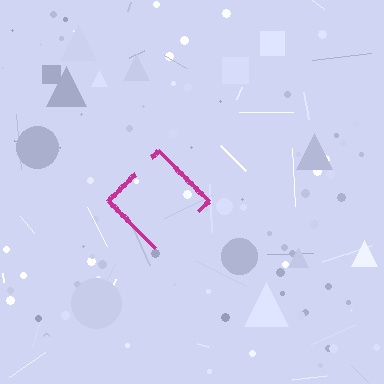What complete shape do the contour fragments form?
The contour fragments form a diamond.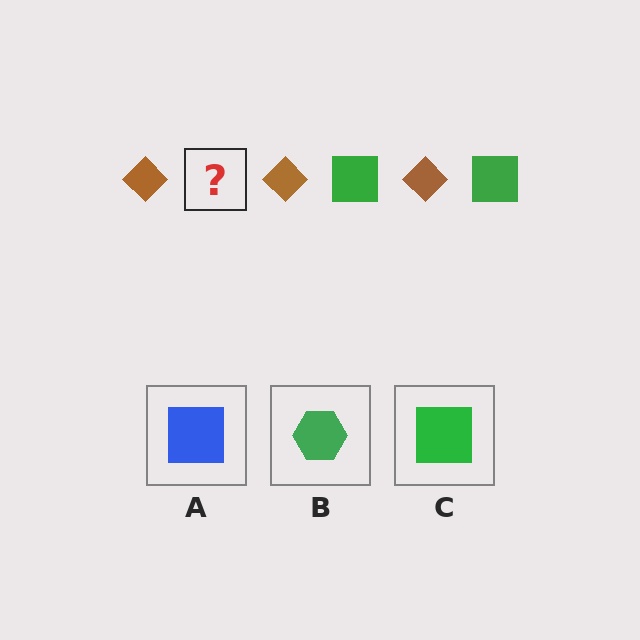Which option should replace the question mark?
Option C.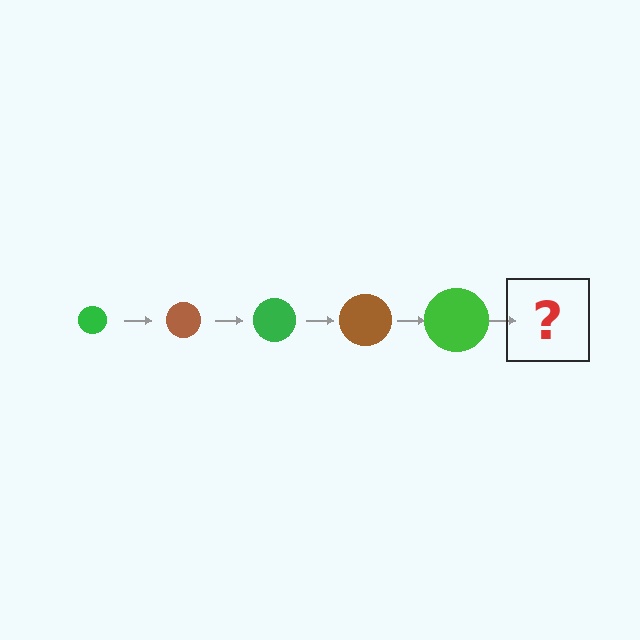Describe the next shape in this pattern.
It should be a brown circle, larger than the previous one.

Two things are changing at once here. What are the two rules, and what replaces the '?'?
The two rules are that the circle grows larger each step and the color cycles through green and brown. The '?' should be a brown circle, larger than the previous one.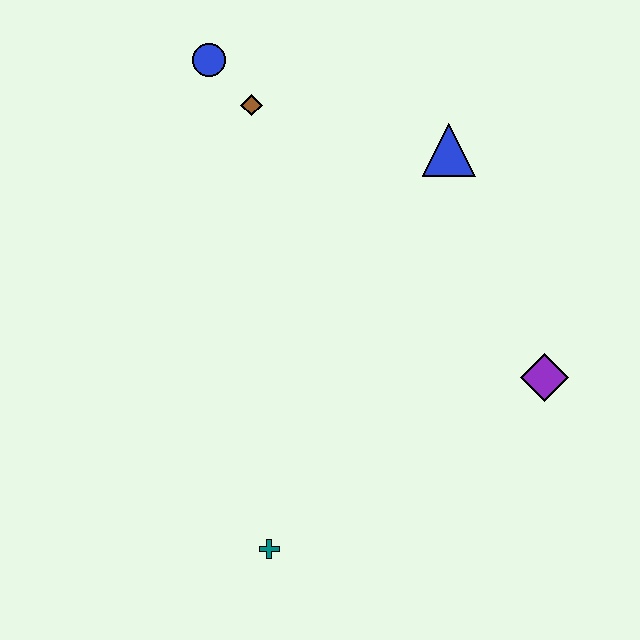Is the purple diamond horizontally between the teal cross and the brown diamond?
No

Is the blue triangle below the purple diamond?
No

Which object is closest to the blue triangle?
The brown diamond is closest to the blue triangle.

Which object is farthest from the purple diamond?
The blue circle is farthest from the purple diamond.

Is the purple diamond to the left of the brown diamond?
No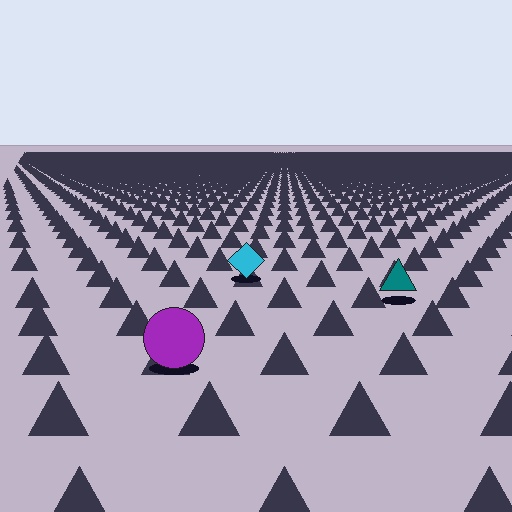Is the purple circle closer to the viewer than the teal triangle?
Yes. The purple circle is closer — you can tell from the texture gradient: the ground texture is coarser near it.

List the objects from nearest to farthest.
From nearest to farthest: the purple circle, the teal triangle, the cyan diamond.